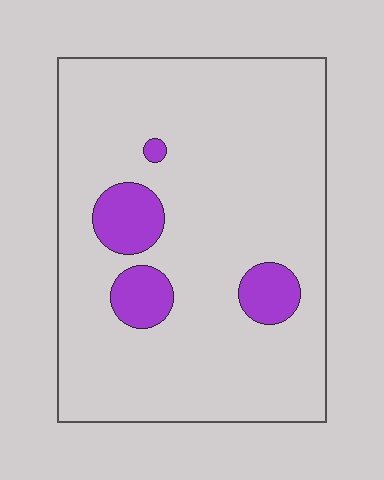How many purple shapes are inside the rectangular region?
4.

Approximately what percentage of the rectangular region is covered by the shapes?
Approximately 10%.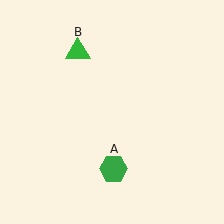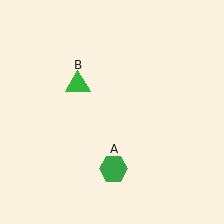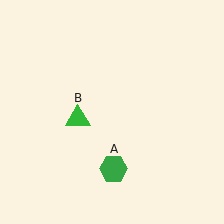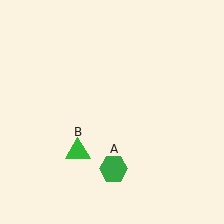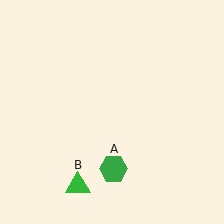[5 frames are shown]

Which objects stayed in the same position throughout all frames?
Green hexagon (object A) remained stationary.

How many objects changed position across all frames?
1 object changed position: green triangle (object B).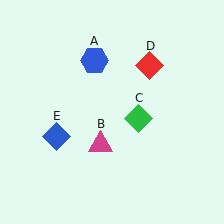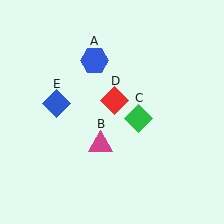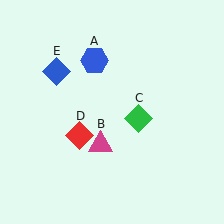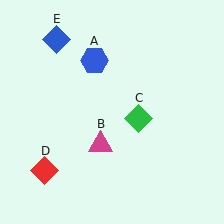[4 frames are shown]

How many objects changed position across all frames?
2 objects changed position: red diamond (object D), blue diamond (object E).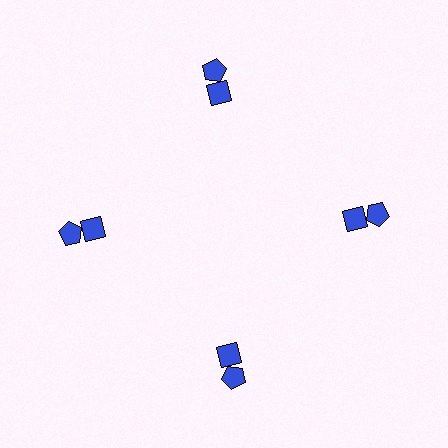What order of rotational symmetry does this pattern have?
This pattern has 4-fold rotational symmetry.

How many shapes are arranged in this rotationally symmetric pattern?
There are 8 shapes, arranged in 4 groups of 2.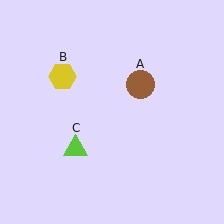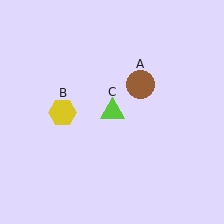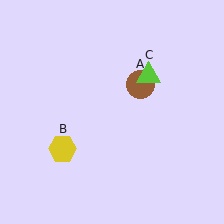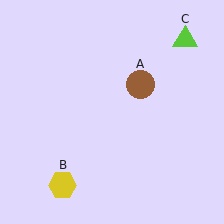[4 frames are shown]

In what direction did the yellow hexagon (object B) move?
The yellow hexagon (object B) moved down.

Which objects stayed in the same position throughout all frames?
Brown circle (object A) remained stationary.